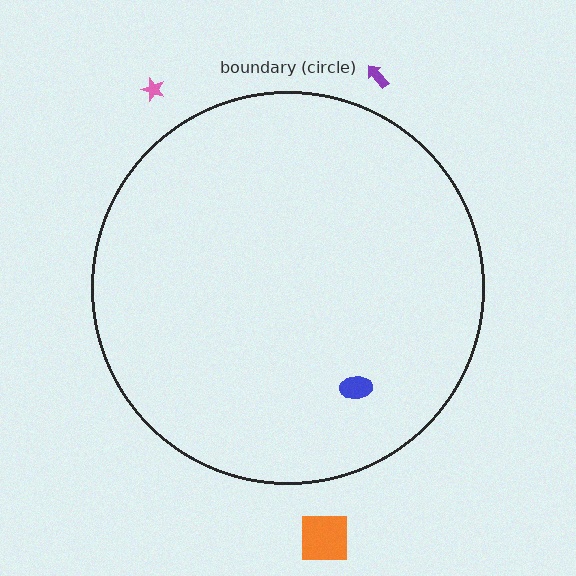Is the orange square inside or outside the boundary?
Outside.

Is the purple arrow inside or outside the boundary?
Outside.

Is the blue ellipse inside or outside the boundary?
Inside.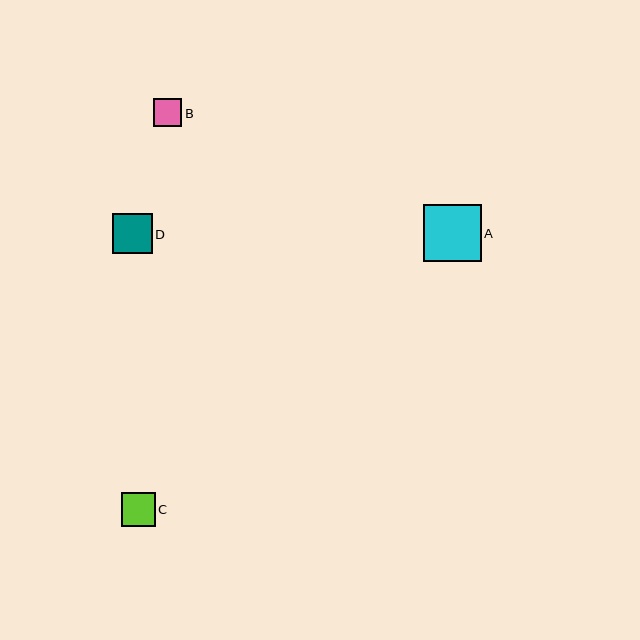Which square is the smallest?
Square B is the smallest with a size of approximately 28 pixels.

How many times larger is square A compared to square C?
Square A is approximately 1.7 times the size of square C.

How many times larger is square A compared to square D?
Square A is approximately 1.5 times the size of square D.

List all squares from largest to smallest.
From largest to smallest: A, D, C, B.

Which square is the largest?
Square A is the largest with a size of approximately 58 pixels.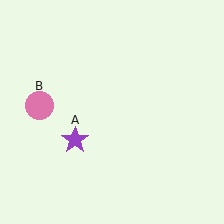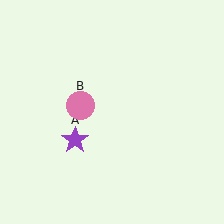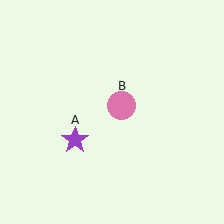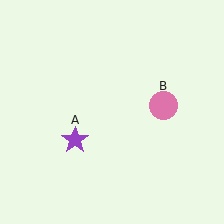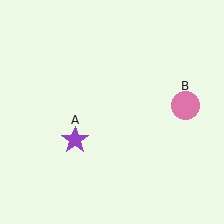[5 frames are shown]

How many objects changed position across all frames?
1 object changed position: pink circle (object B).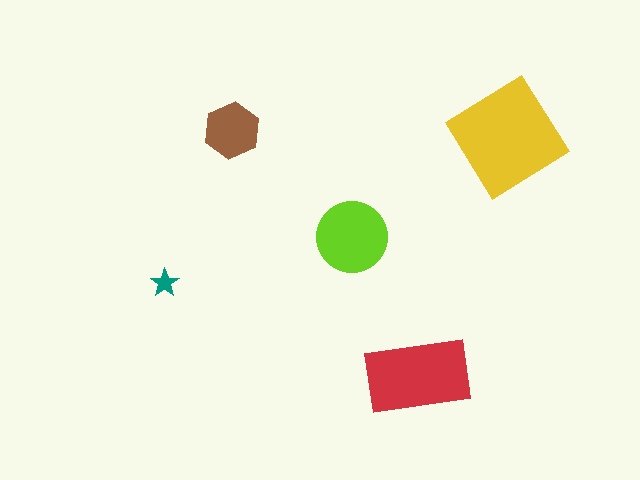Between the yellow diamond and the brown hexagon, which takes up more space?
The yellow diamond.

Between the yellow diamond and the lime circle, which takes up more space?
The yellow diamond.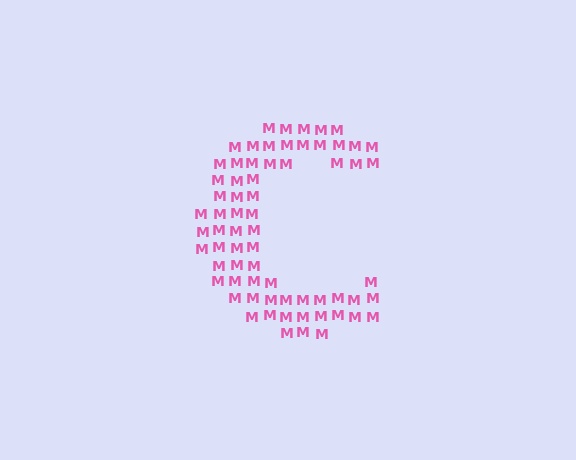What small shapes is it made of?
It is made of small letter M's.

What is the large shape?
The large shape is the letter C.